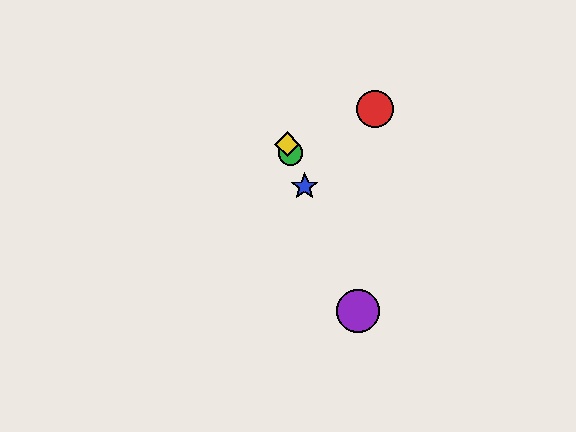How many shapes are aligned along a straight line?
4 shapes (the blue star, the green circle, the yellow diamond, the purple circle) are aligned along a straight line.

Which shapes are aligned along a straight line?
The blue star, the green circle, the yellow diamond, the purple circle are aligned along a straight line.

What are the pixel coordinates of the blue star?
The blue star is at (305, 186).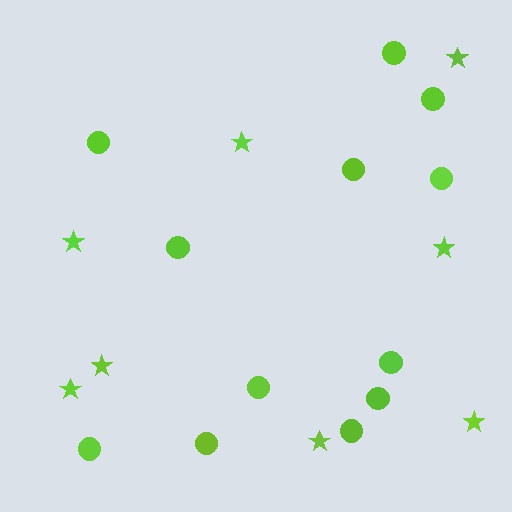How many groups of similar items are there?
There are 2 groups: one group of circles (12) and one group of stars (8).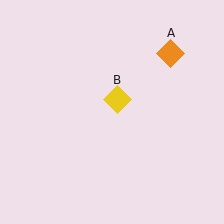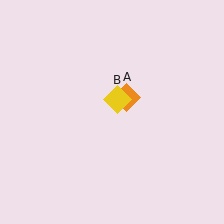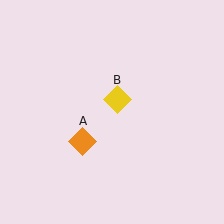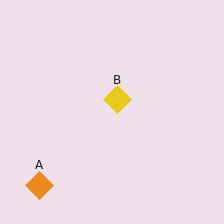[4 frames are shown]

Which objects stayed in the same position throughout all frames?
Yellow diamond (object B) remained stationary.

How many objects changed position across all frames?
1 object changed position: orange diamond (object A).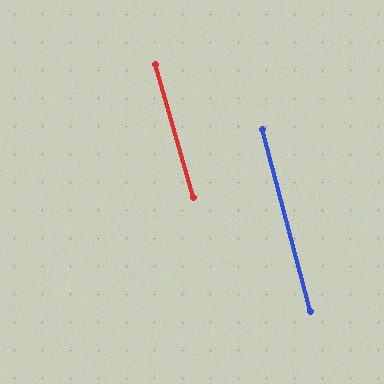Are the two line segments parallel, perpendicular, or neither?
Parallel — their directions differ by only 1.4°.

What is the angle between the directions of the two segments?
Approximately 1 degree.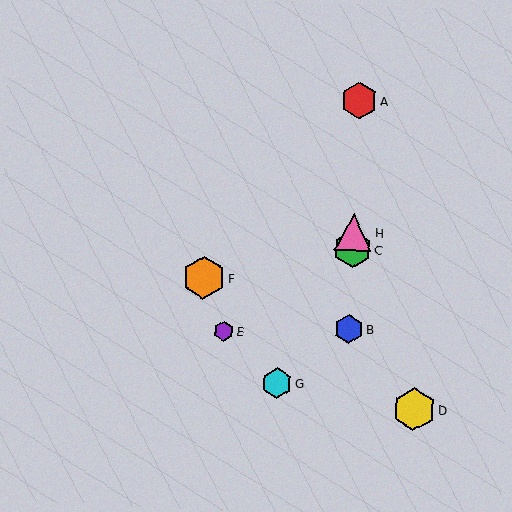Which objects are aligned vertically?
Objects A, B, C, H are aligned vertically.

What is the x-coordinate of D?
Object D is at x≈414.